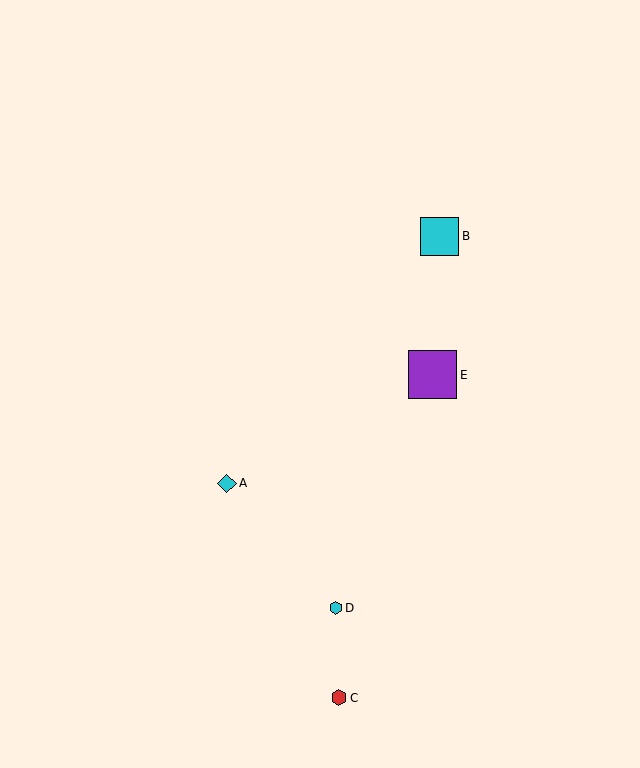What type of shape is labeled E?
Shape E is a purple square.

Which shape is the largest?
The purple square (labeled E) is the largest.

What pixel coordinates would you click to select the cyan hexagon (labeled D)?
Click at (336, 608) to select the cyan hexagon D.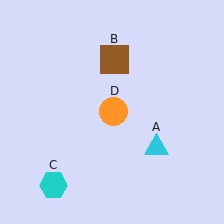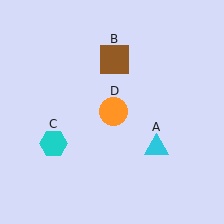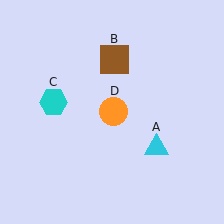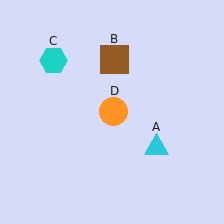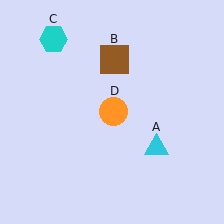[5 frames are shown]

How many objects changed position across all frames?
1 object changed position: cyan hexagon (object C).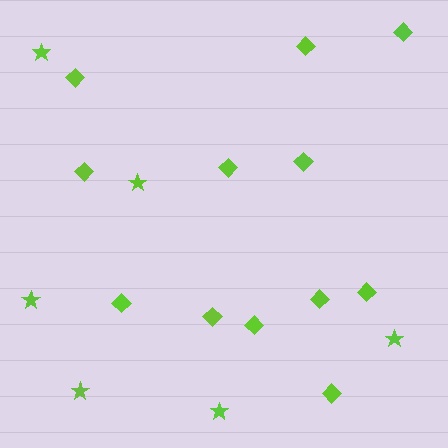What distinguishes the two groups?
There are 2 groups: one group of stars (6) and one group of diamonds (12).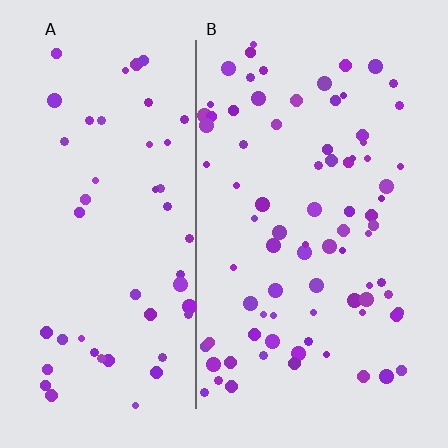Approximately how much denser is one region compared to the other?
Approximately 1.6× — region B over region A.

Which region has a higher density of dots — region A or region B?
B (the right).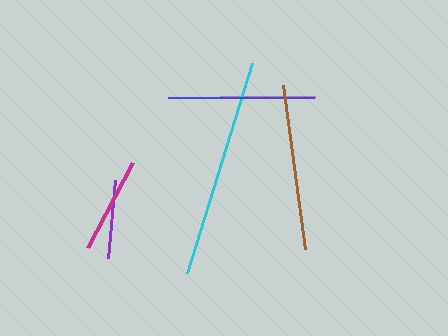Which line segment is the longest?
The cyan line is the longest at approximately 220 pixels.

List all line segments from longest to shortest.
From longest to shortest: cyan, brown, blue, magenta, pink, purple.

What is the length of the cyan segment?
The cyan segment is approximately 220 pixels long.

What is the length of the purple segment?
The purple segment is approximately 78 pixels long.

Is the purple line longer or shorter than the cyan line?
The cyan line is longer than the purple line.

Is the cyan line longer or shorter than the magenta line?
The cyan line is longer than the magenta line.